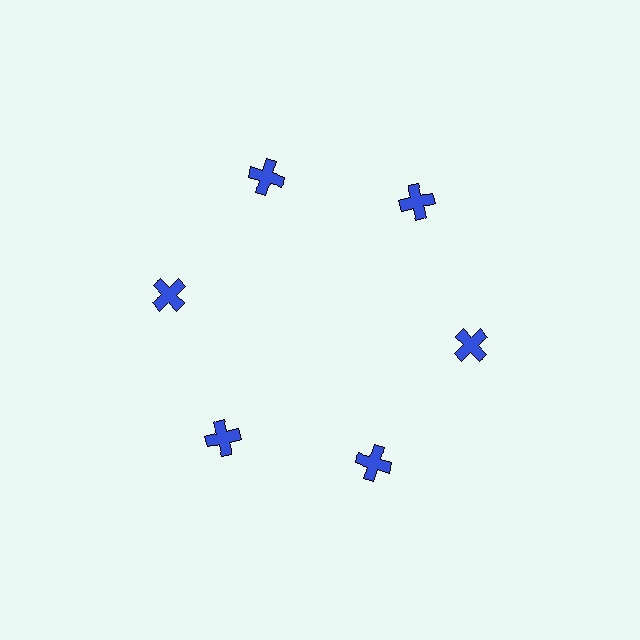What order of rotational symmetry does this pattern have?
This pattern has 6-fold rotational symmetry.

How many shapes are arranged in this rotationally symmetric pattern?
There are 6 shapes, arranged in 6 groups of 1.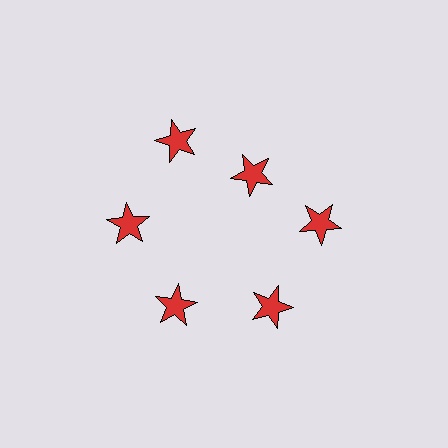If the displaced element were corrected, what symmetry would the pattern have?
It would have 6-fold rotational symmetry — the pattern would map onto itself every 60 degrees.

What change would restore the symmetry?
The symmetry would be restored by moving it outward, back onto the ring so that all 6 stars sit at equal angles and equal distance from the center.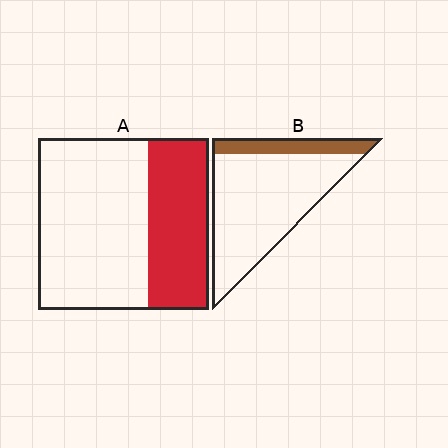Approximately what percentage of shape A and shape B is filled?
A is approximately 35% and B is approximately 20%.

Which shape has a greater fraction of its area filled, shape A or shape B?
Shape A.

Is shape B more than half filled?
No.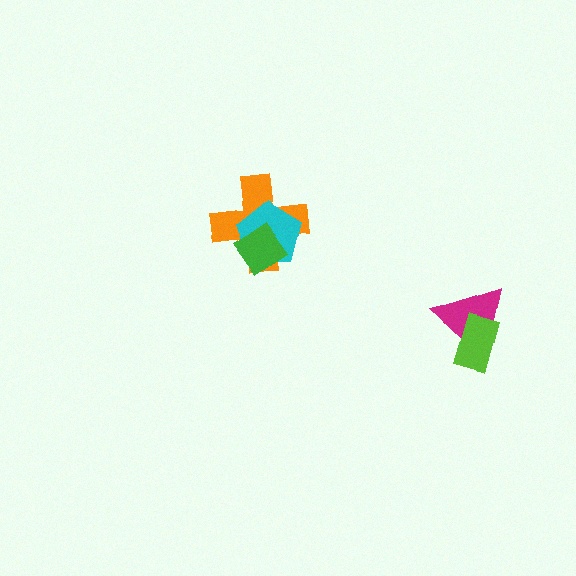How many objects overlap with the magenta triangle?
1 object overlaps with the magenta triangle.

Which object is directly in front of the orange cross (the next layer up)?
The cyan pentagon is directly in front of the orange cross.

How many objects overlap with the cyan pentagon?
2 objects overlap with the cyan pentagon.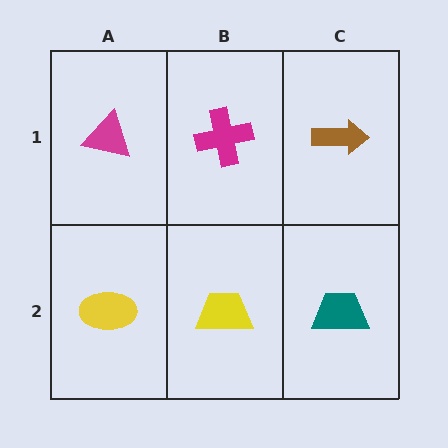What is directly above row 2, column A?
A magenta triangle.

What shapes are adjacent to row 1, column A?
A yellow ellipse (row 2, column A), a magenta cross (row 1, column B).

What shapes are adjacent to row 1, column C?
A teal trapezoid (row 2, column C), a magenta cross (row 1, column B).